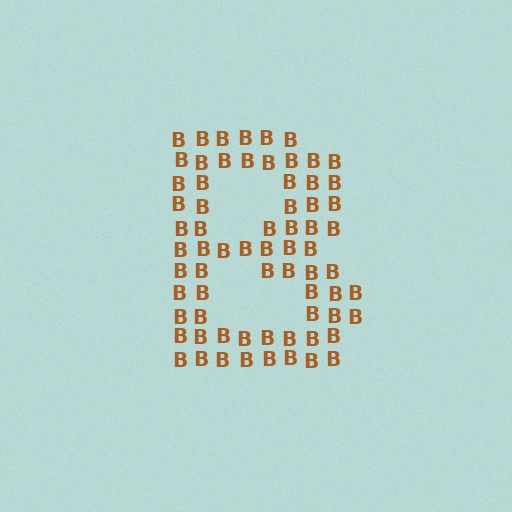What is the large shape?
The large shape is the letter B.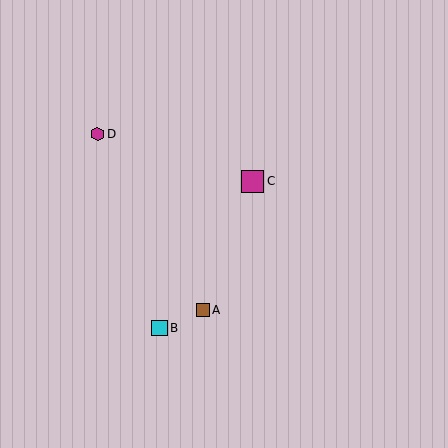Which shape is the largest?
The magenta square (labeled C) is the largest.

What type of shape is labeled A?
Shape A is a brown square.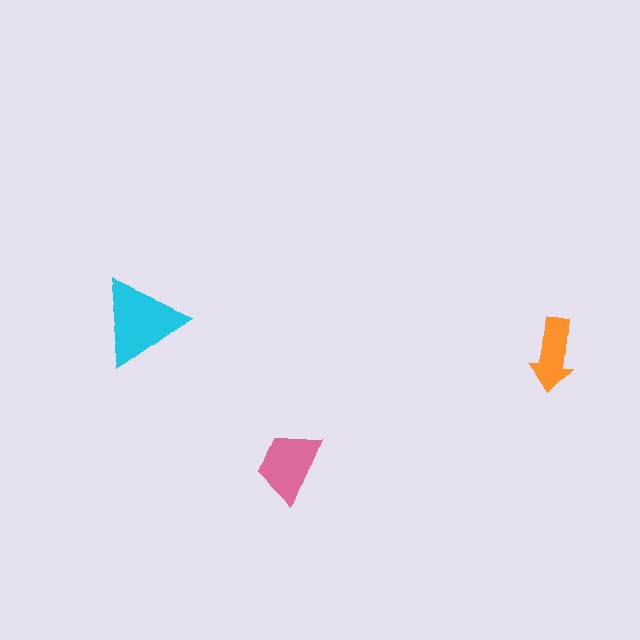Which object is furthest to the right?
The orange arrow is rightmost.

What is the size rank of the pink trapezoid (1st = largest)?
2nd.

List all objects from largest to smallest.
The cyan triangle, the pink trapezoid, the orange arrow.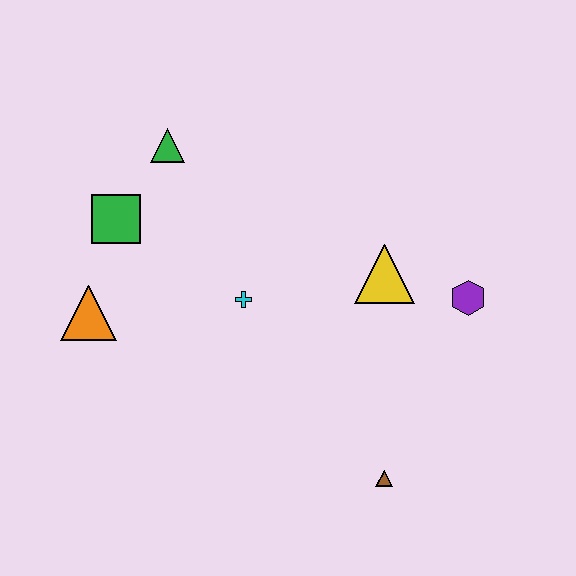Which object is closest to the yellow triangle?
The purple hexagon is closest to the yellow triangle.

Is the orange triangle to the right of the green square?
No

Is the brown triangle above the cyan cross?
No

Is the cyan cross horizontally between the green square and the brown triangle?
Yes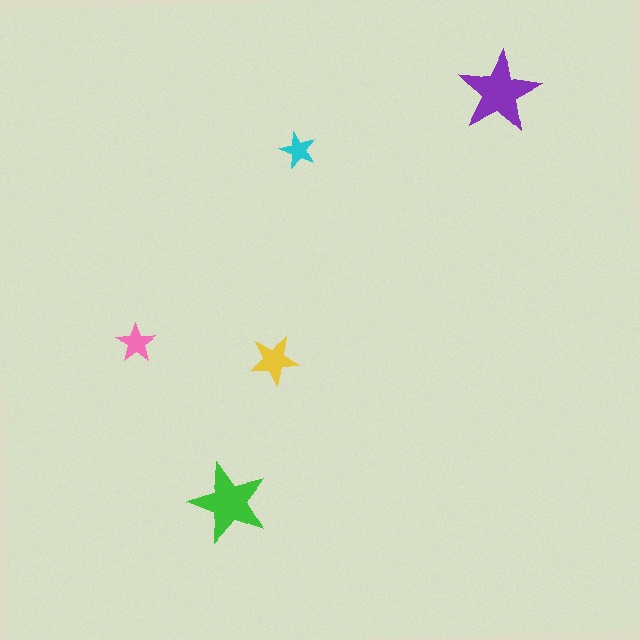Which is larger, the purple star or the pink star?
The purple one.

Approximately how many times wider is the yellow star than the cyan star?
About 1.5 times wider.